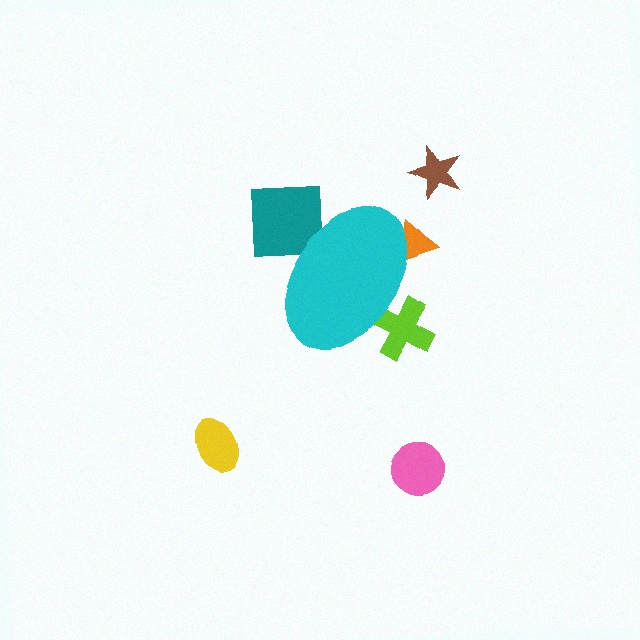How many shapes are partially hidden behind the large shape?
3 shapes are partially hidden.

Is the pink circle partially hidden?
No, the pink circle is fully visible.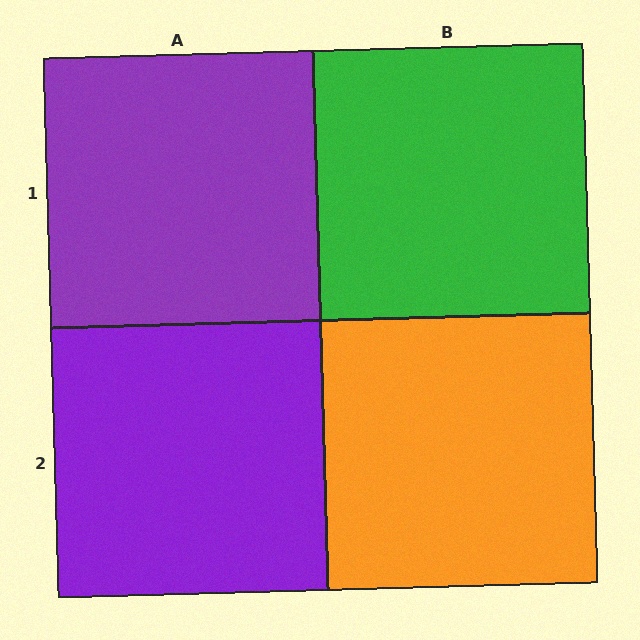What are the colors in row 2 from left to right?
Purple, orange.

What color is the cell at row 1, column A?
Purple.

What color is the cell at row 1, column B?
Green.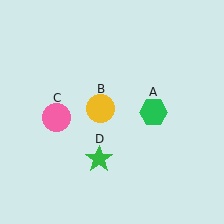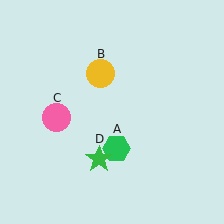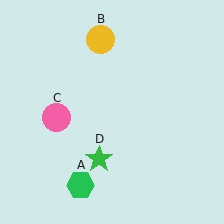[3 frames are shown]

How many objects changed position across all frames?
2 objects changed position: green hexagon (object A), yellow circle (object B).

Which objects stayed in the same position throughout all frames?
Pink circle (object C) and green star (object D) remained stationary.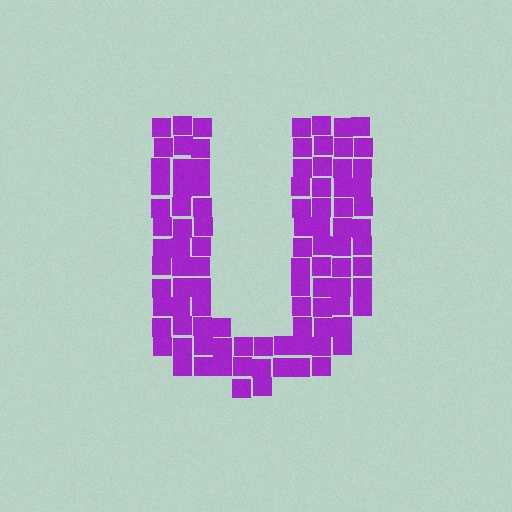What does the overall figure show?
The overall figure shows the letter U.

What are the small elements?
The small elements are squares.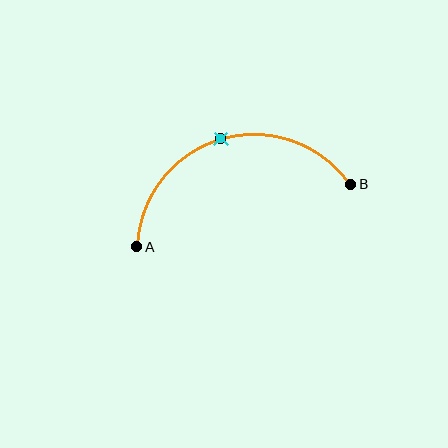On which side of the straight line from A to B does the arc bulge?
The arc bulges above the straight line connecting A and B.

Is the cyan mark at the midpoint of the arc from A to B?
Yes. The cyan mark lies on the arc at equal arc-length from both A and B — it is the arc midpoint.